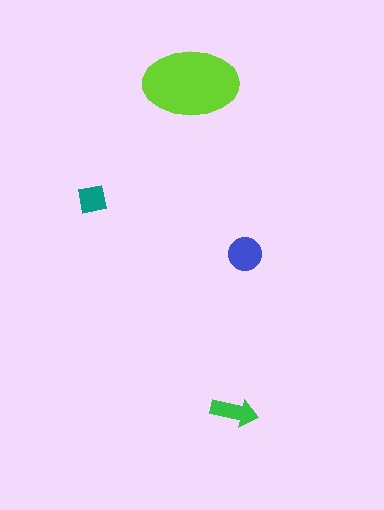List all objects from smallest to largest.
The teal square, the green arrow, the blue circle, the lime ellipse.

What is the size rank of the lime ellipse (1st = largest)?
1st.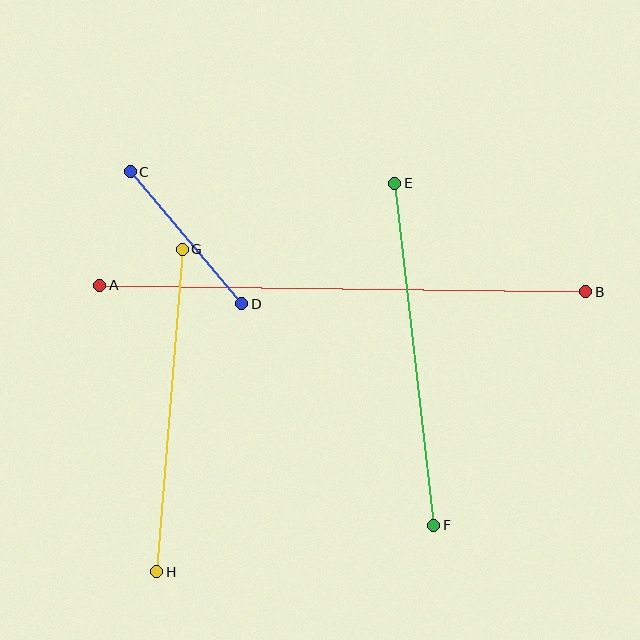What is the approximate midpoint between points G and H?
The midpoint is at approximately (169, 410) pixels.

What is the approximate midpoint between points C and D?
The midpoint is at approximately (186, 238) pixels.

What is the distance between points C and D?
The distance is approximately 173 pixels.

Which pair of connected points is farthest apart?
Points A and B are farthest apart.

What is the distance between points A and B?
The distance is approximately 486 pixels.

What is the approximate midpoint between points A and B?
The midpoint is at approximately (343, 288) pixels.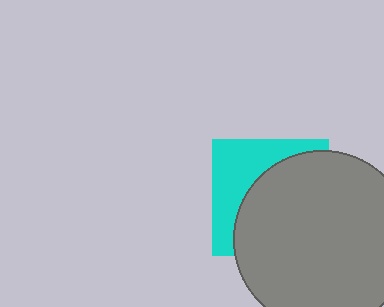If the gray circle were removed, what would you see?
You would see the complete cyan square.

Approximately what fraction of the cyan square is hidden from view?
Roughly 62% of the cyan square is hidden behind the gray circle.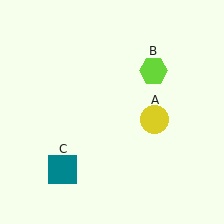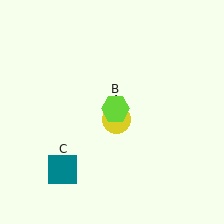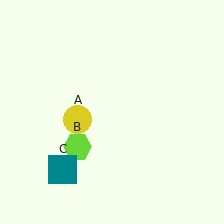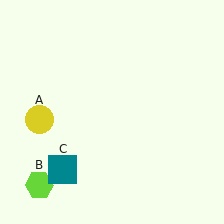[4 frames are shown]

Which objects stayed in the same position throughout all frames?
Teal square (object C) remained stationary.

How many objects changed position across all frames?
2 objects changed position: yellow circle (object A), lime hexagon (object B).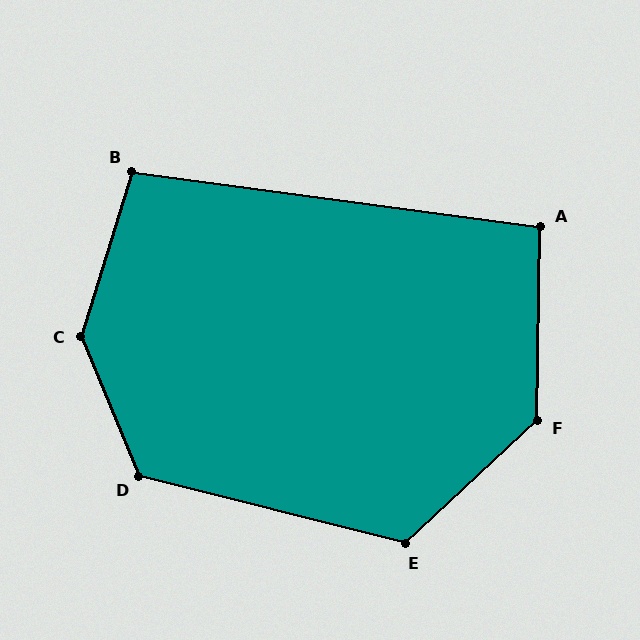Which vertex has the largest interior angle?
C, at approximately 140 degrees.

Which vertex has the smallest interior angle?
A, at approximately 97 degrees.